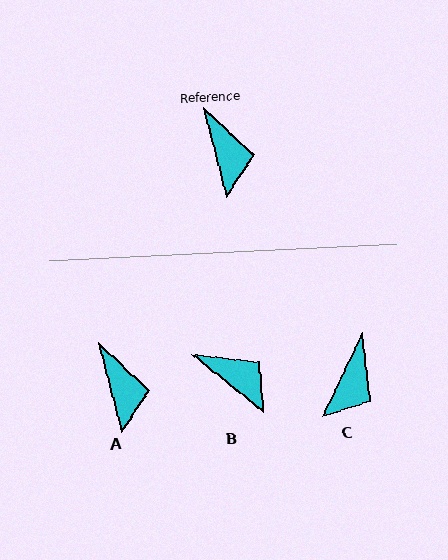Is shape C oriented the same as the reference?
No, it is off by about 40 degrees.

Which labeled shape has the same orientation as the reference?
A.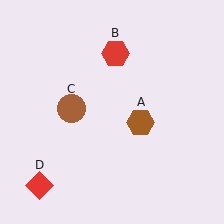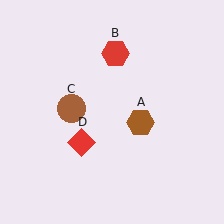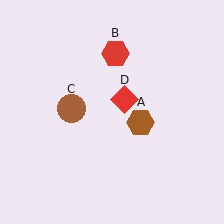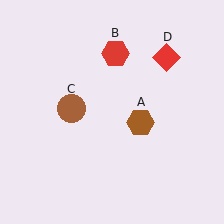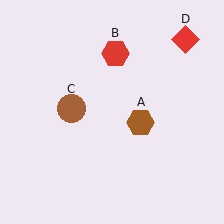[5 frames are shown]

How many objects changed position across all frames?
1 object changed position: red diamond (object D).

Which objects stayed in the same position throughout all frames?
Brown hexagon (object A) and red hexagon (object B) and brown circle (object C) remained stationary.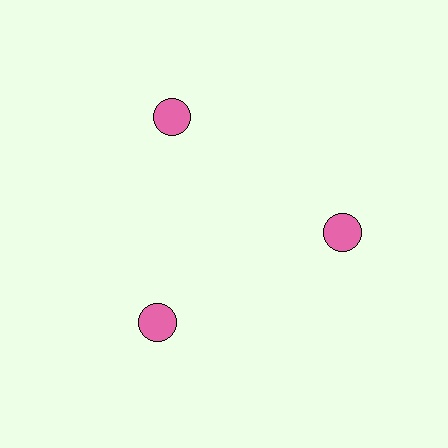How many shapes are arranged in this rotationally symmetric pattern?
There are 3 shapes, arranged in 3 groups of 1.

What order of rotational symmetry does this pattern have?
This pattern has 3-fold rotational symmetry.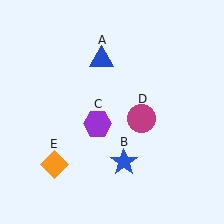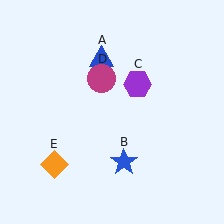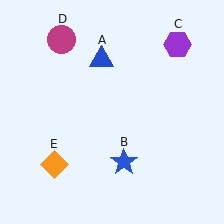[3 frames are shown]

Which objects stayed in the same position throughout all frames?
Blue triangle (object A) and blue star (object B) and orange diamond (object E) remained stationary.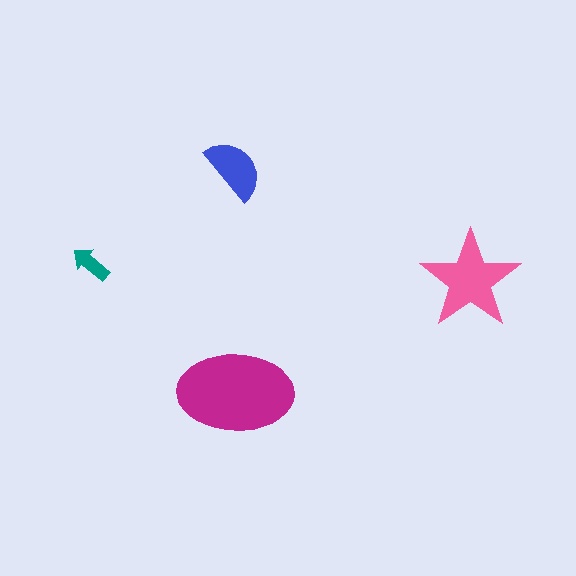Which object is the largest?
The magenta ellipse.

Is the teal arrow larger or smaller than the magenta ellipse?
Smaller.